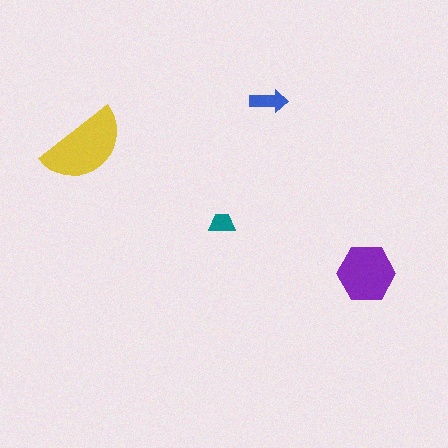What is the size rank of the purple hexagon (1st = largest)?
2nd.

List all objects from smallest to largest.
The teal trapezoid, the blue arrow, the purple hexagon, the yellow semicircle.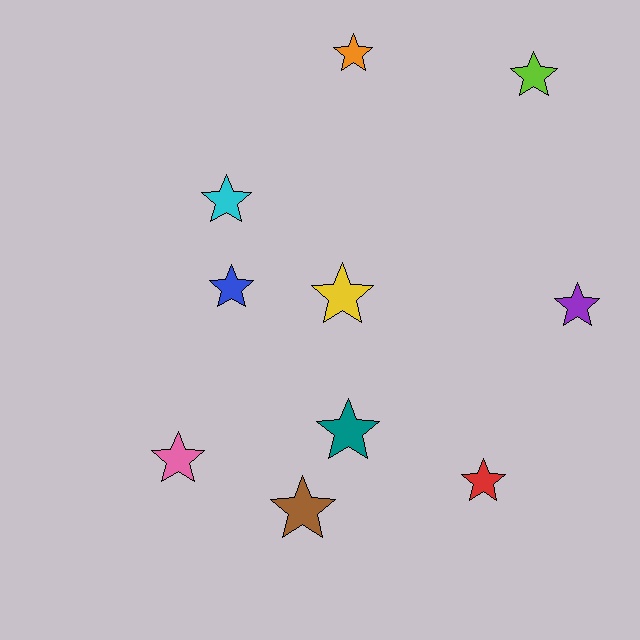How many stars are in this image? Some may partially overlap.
There are 10 stars.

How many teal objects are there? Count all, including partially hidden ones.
There is 1 teal object.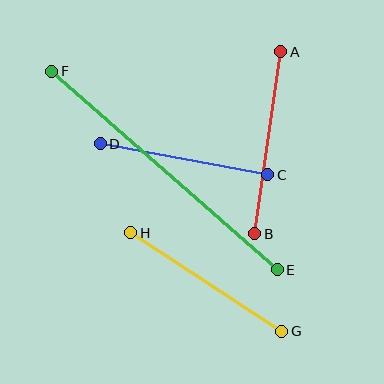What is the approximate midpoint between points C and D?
The midpoint is at approximately (184, 159) pixels.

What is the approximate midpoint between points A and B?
The midpoint is at approximately (268, 143) pixels.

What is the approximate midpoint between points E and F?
The midpoint is at approximately (164, 171) pixels.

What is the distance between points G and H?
The distance is approximately 180 pixels.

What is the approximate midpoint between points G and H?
The midpoint is at approximately (206, 282) pixels.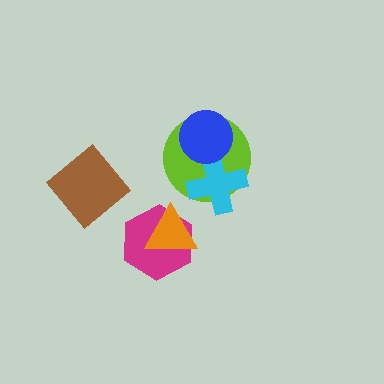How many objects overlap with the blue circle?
2 objects overlap with the blue circle.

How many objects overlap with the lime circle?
2 objects overlap with the lime circle.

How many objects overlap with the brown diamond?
0 objects overlap with the brown diamond.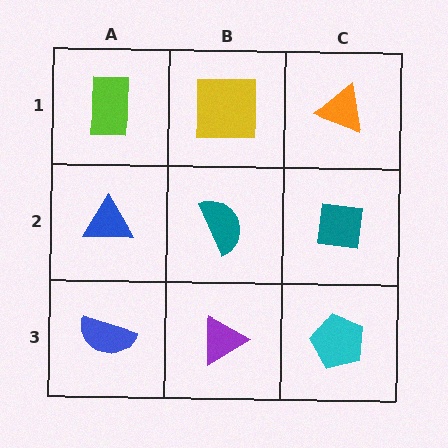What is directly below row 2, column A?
A blue semicircle.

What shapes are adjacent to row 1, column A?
A blue triangle (row 2, column A), a yellow square (row 1, column B).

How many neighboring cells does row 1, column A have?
2.